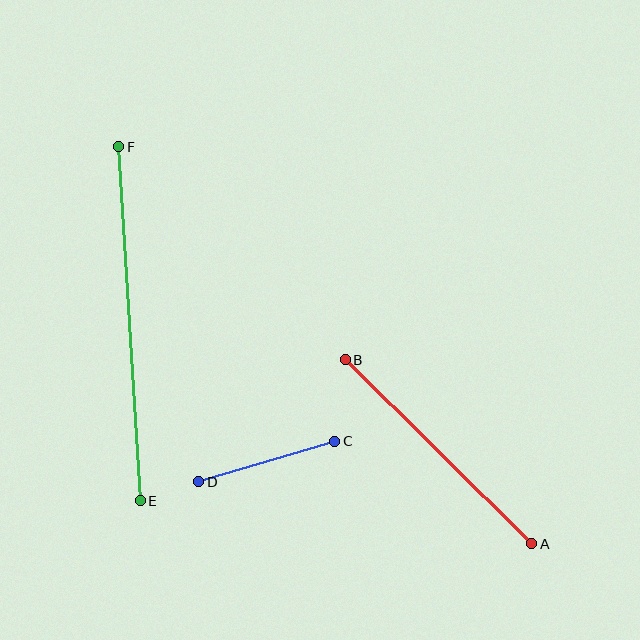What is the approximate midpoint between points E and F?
The midpoint is at approximately (130, 324) pixels.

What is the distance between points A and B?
The distance is approximately 262 pixels.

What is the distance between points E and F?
The distance is approximately 355 pixels.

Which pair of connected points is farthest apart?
Points E and F are farthest apart.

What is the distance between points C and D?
The distance is approximately 142 pixels.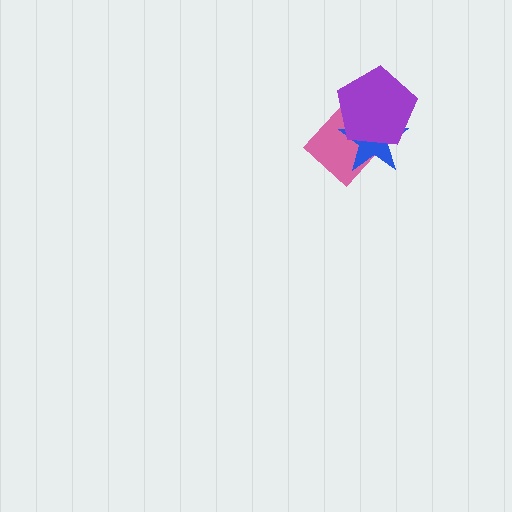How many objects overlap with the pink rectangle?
2 objects overlap with the pink rectangle.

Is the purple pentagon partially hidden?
No, no other shape covers it.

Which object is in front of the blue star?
The purple pentagon is in front of the blue star.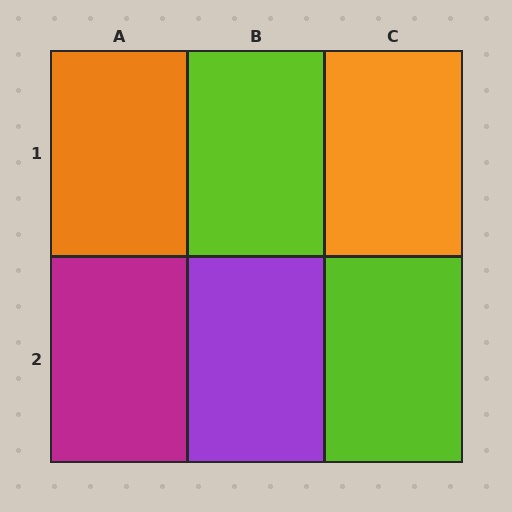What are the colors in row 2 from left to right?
Magenta, purple, lime.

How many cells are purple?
1 cell is purple.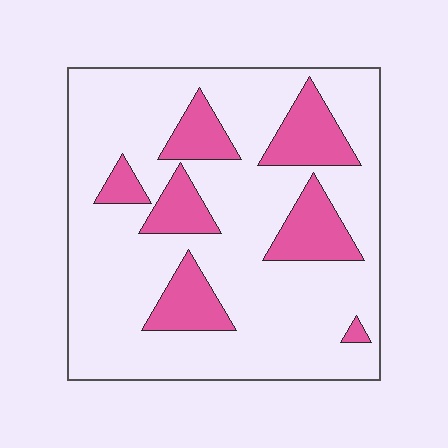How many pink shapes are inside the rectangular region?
7.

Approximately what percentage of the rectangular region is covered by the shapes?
Approximately 20%.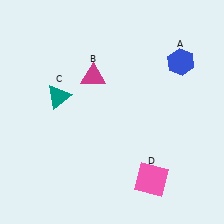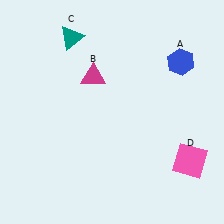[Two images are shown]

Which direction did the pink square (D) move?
The pink square (D) moved right.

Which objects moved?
The objects that moved are: the teal triangle (C), the pink square (D).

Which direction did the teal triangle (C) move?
The teal triangle (C) moved up.